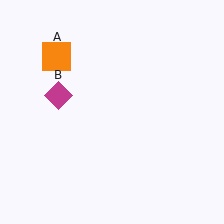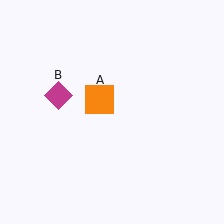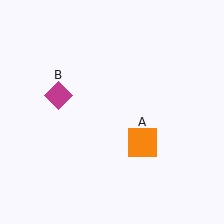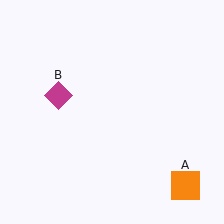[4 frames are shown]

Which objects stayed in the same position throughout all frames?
Magenta diamond (object B) remained stationary.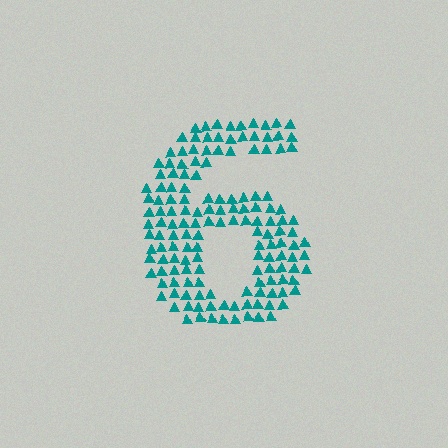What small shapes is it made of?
It is made of small triangles.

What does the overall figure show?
The overall figure shows the digit 6.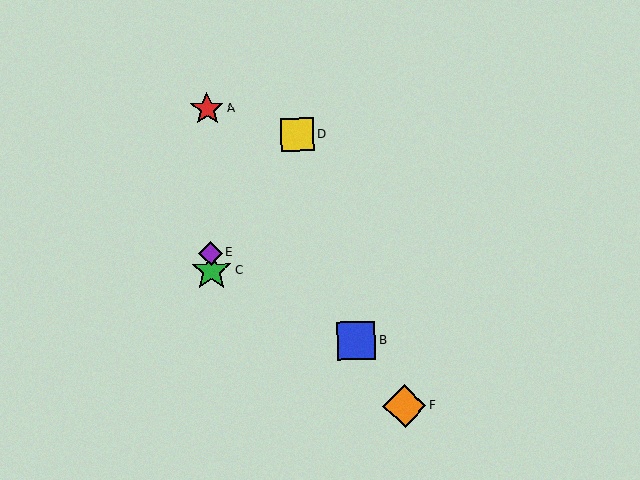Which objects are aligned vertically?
Objects A, C, E are aligned vertically.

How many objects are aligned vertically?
3 objects (A, C, E) are aligned vertically.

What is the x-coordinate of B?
Object B is at x≈356.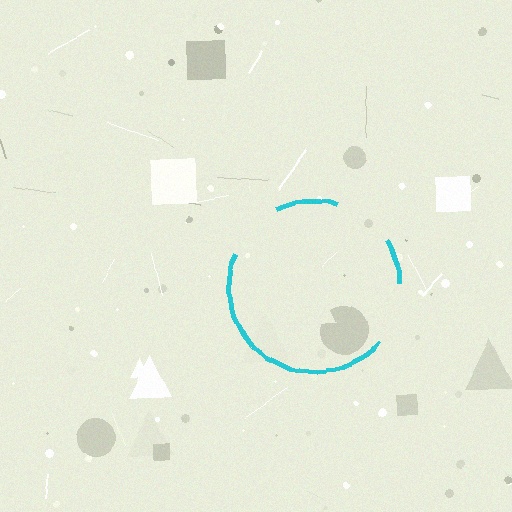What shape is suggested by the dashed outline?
The dashed outline suggests a circle.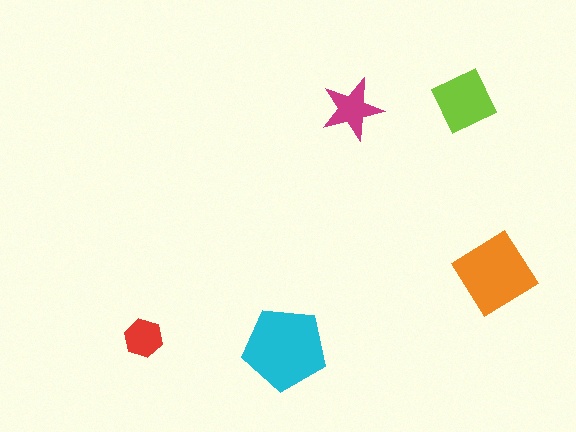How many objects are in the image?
There are 5 objects in the image.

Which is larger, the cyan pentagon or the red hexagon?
The cyan pentagon.